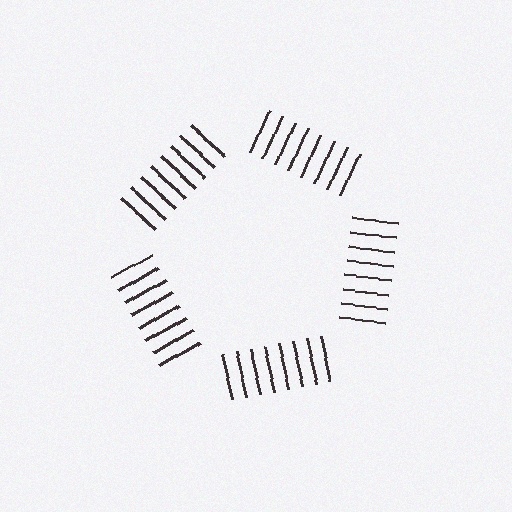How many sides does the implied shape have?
5 sides — the line-ends trace a pentagon.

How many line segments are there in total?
40 — 8 along each of the 5 edges.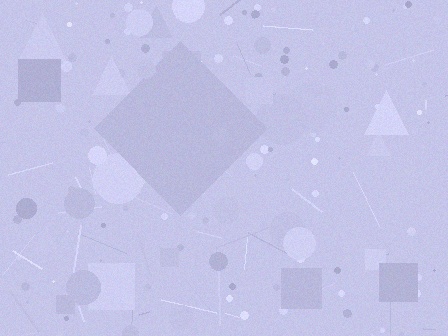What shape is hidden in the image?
A diamond is hidden in the image.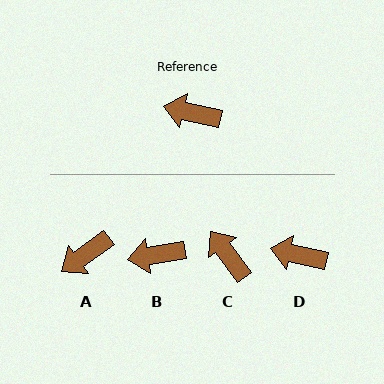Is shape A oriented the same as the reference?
No, it is off by about 48 degrees.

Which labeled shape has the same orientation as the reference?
D.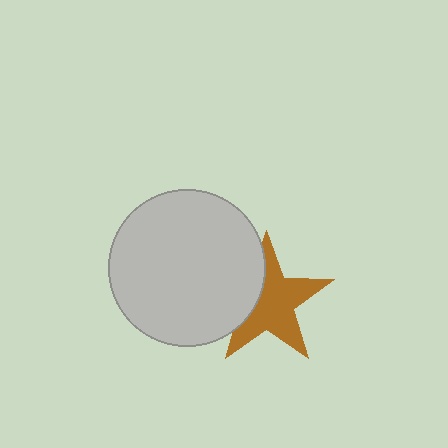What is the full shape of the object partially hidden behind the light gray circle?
The partially hidden object is a brown star.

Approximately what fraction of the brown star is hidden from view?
Roughly 30% of the brown star is hidden behind the light gray circle.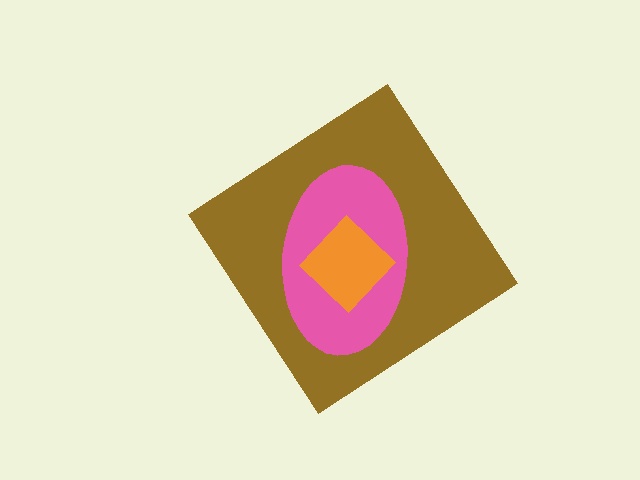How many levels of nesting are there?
3.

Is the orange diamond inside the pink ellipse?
Yes.